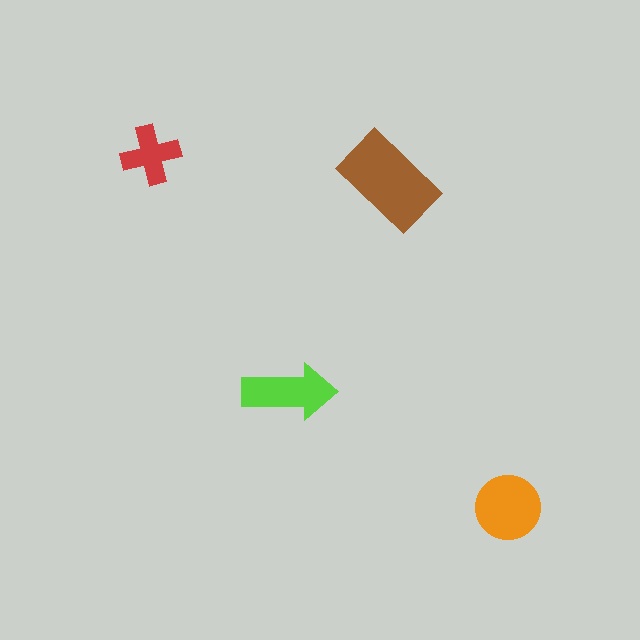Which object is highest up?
The red cross is topmost.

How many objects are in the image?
There are 4 objects in the image.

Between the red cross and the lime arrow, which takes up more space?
The lime arrow.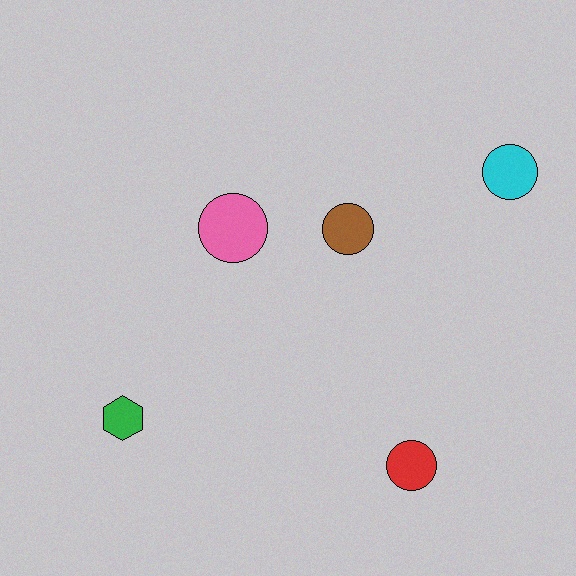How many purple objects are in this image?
There are no purple objects.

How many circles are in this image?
There are 4 circles.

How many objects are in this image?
There are 5 objects.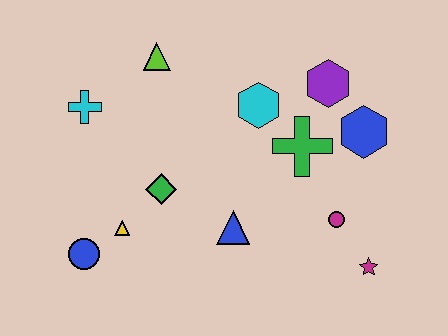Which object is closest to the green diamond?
The yellow triangle is closest to the green diamond.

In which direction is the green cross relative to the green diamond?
The green cross is to the right of the green diamond.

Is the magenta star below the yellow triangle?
Yes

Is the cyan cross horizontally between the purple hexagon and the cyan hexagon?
No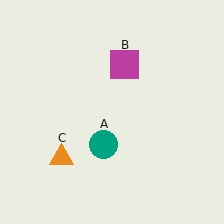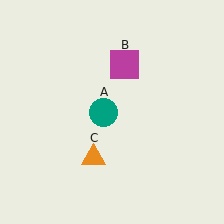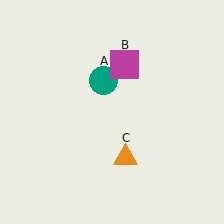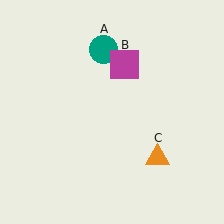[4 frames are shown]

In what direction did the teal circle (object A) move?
The teal circle (object A) moved up.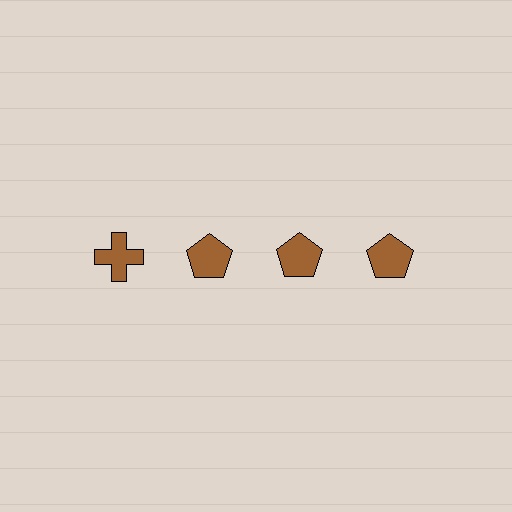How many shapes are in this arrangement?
There are 4 shapes arranged in a grid pattern.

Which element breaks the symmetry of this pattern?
The brown cross in the top row, leftmost column breaks the symmetry. All other shapes are brown pentagons.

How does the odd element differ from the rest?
It has a different shape: cross instead of pentagon.